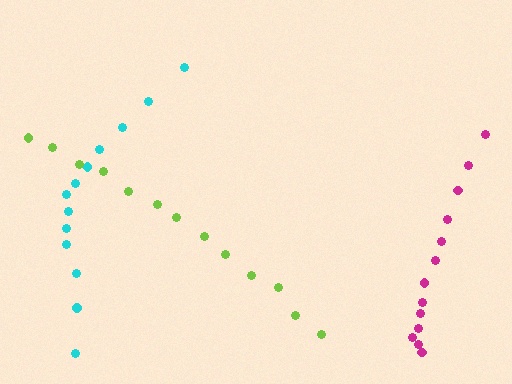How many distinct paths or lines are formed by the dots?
There are 3 distinct paths.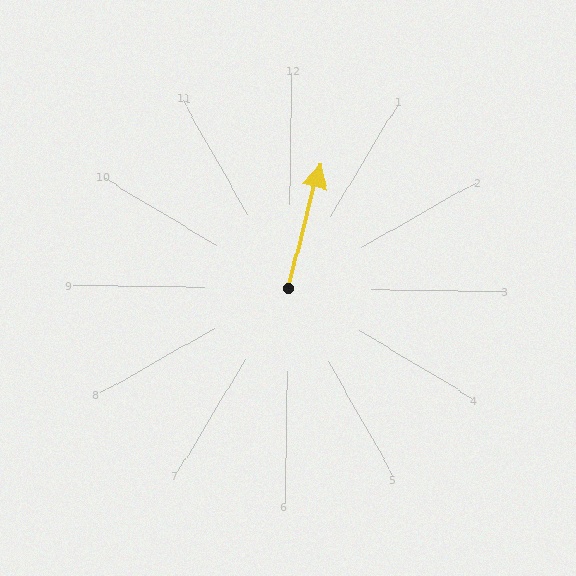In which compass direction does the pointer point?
North.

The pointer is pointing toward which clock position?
Roughly 12 o'clock.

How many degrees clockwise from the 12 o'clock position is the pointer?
Approximately 14 degrees.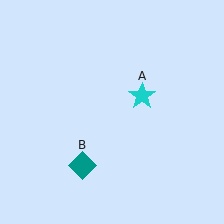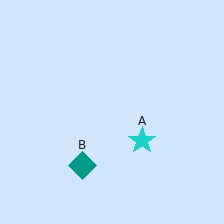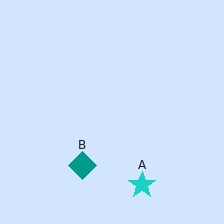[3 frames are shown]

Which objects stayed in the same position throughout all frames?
Teal diamond (object B) remained stationary.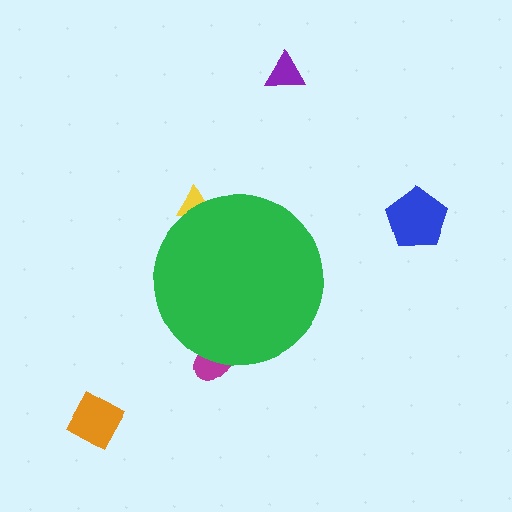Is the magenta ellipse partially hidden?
Yes, the magenta ellipse is partially hidden behind the green circle.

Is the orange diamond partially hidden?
No, the orange diamond is fully visible.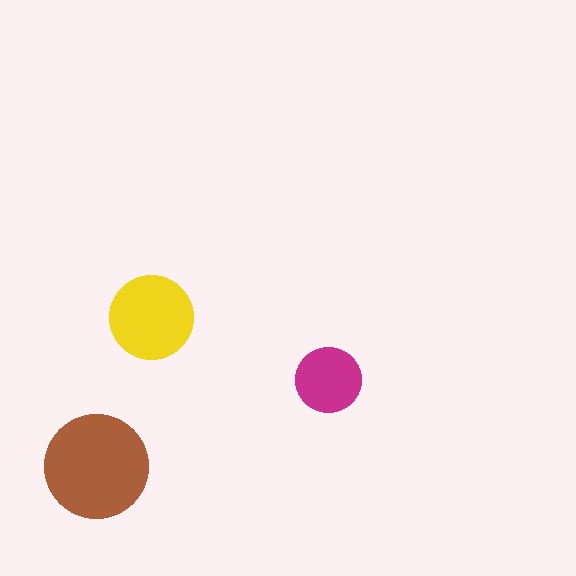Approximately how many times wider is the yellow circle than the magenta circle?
About 1.5 times wider.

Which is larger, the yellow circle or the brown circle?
The brown one.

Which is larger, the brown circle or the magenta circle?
The brown one.